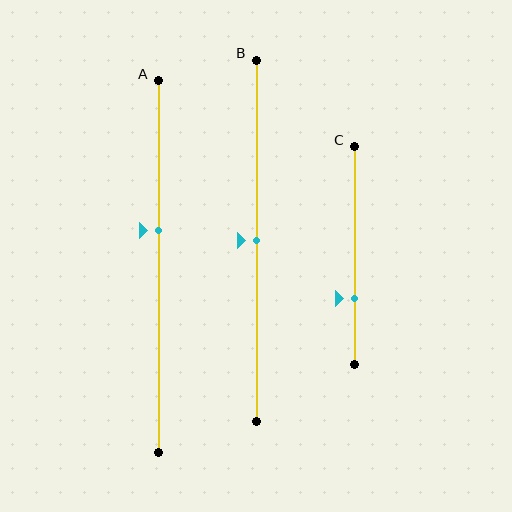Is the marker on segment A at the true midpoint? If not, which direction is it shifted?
No, the marker on segment A is shifted upward by about 10% of the segment length.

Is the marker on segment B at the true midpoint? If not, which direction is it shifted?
Yes, the marker on segment B is at the true midpoint.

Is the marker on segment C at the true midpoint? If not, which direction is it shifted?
No, the marker on segment C is shifted downward by about 20% of the segment length.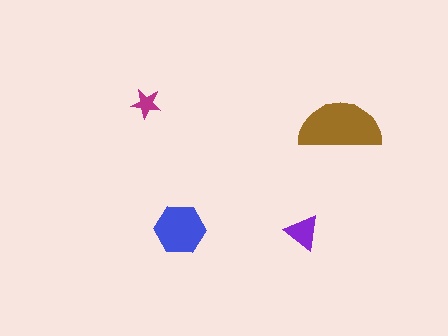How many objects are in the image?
There are 4 objects in the image.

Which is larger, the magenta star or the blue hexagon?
The blue hexagon.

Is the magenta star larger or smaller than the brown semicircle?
Smaller.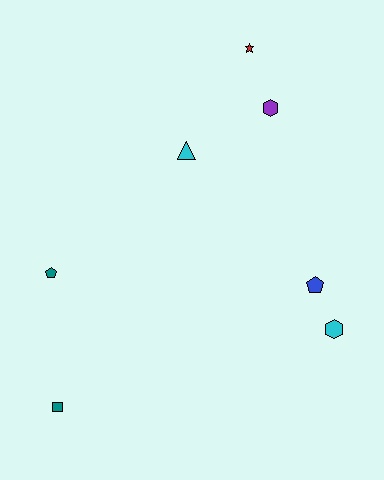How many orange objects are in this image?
There are no orange objects.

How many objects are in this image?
There are 7 objects.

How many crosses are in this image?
There are no crosses.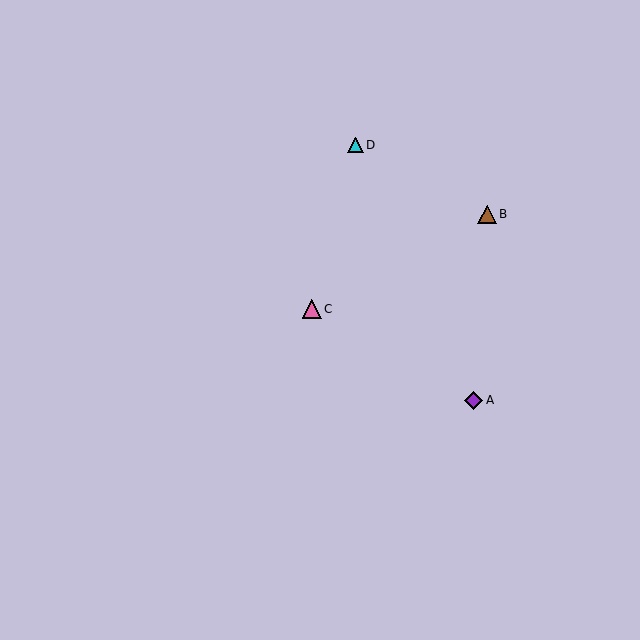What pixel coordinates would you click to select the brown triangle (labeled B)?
Click at (487, 214) to select the brown triangle B.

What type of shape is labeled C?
Shape C is a pink triangle.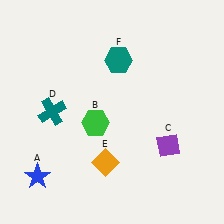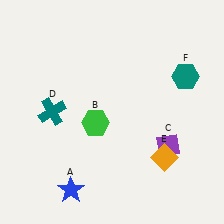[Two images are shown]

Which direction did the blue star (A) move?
The blue star (A) moved right.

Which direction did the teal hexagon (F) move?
The teal hexagon (F) moved right.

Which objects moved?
The objects that moved are: the blue star (A), the orange diamond (E), the teal hexagon (F).